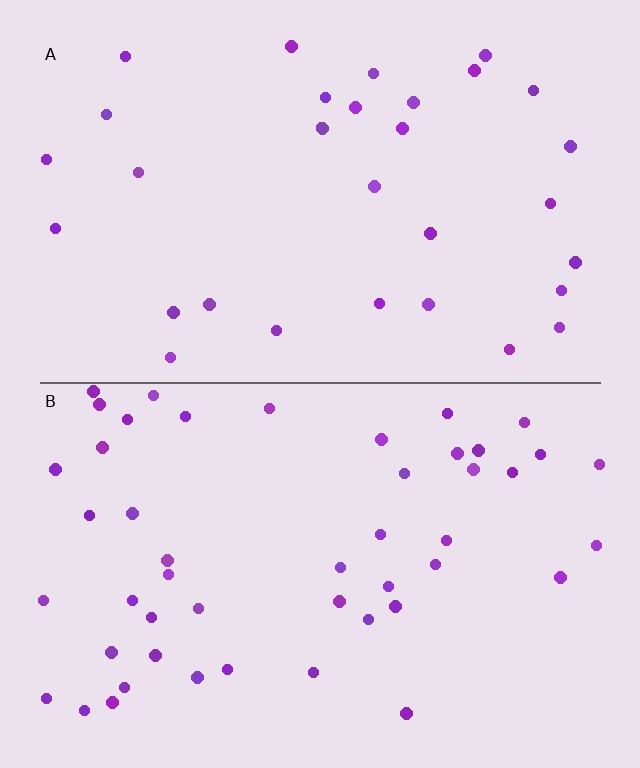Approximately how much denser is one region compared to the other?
Approximately 1.5× — region B over region A.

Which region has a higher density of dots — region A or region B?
B (the bottom).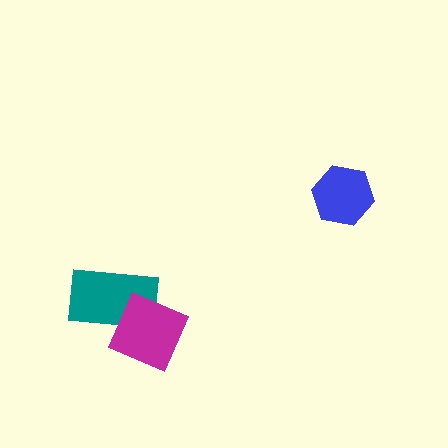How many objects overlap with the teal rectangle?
1 object overlaps with the teal rectangle.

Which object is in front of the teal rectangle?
The magenta diamond is in front of the teal rectangle.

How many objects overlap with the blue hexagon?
0 objects overlap with the blue hexagon.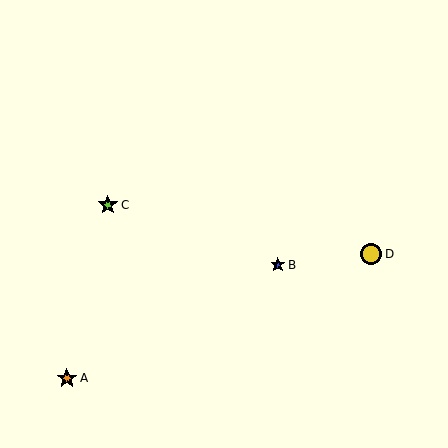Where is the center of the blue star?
The center of the blue star is at (278, 265).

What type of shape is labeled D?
Shape D is a yellow circle.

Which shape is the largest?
The yellow circle (labeled D) is the largest.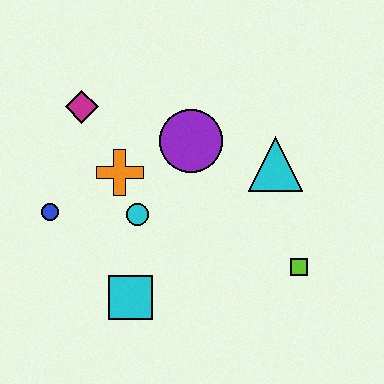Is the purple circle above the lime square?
Yes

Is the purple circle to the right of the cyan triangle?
No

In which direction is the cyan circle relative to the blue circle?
The cyan circle is to the right of the blue circle.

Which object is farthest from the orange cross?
The lime square is farthest from the orange cross.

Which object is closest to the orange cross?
The cyan circle is closest to the orange cross.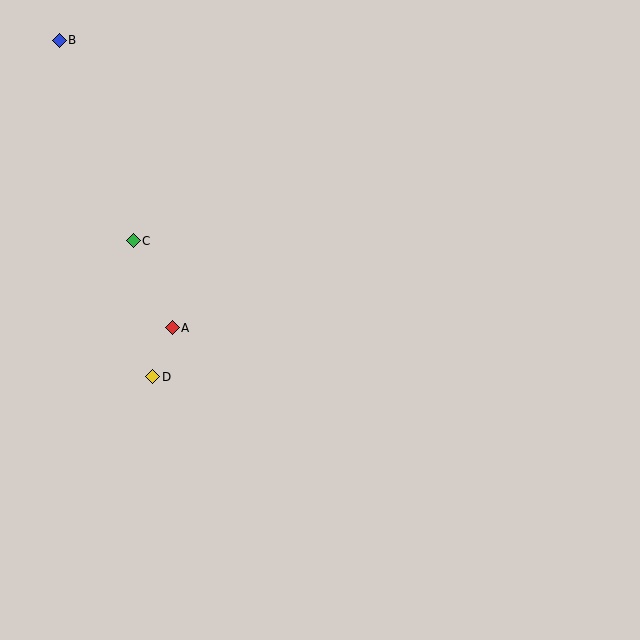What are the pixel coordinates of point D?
Point D is at (153, 377).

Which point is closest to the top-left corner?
Point B is closest to the top-left corner.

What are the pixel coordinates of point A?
Point A is at (172, 328).